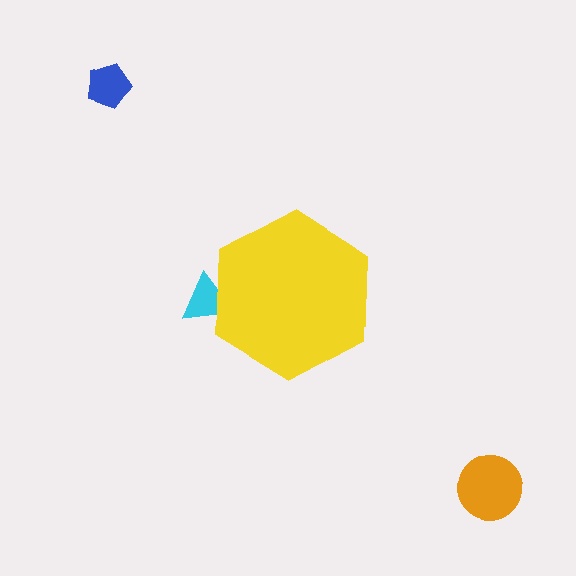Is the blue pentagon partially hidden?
No, the blue pentagon is fully visible.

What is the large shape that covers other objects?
A yellow hexagon.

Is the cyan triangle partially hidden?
Yes, the cyan triangle is partially hidden behind the yellow hexagon.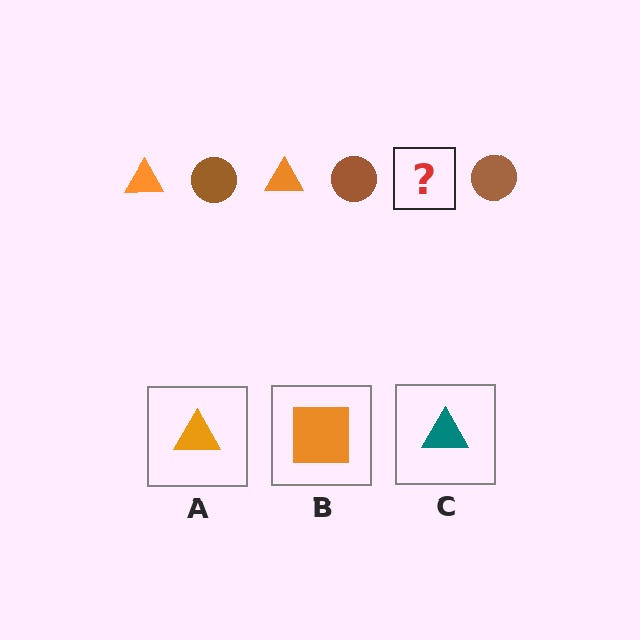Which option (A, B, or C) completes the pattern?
A.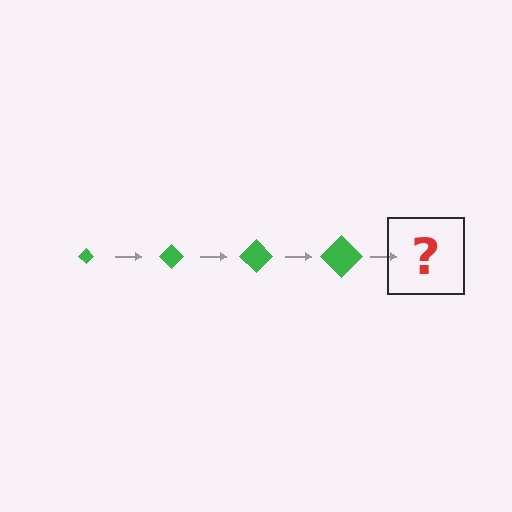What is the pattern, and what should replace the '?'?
The pattern is that the diamond gets progressively larger each step. The '?' should be a green diamond, larger than the previous one.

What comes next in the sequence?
The next element should be a green diamond, larger than the previous one.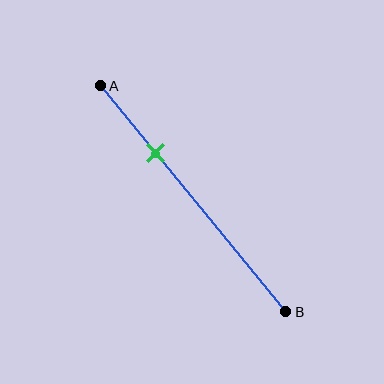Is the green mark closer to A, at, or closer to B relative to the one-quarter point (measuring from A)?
The green mark is closer to point B than the one-quarter point of segment AB.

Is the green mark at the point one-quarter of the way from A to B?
No, the mark is at about 30% from A, not at the 25% one-quarter point.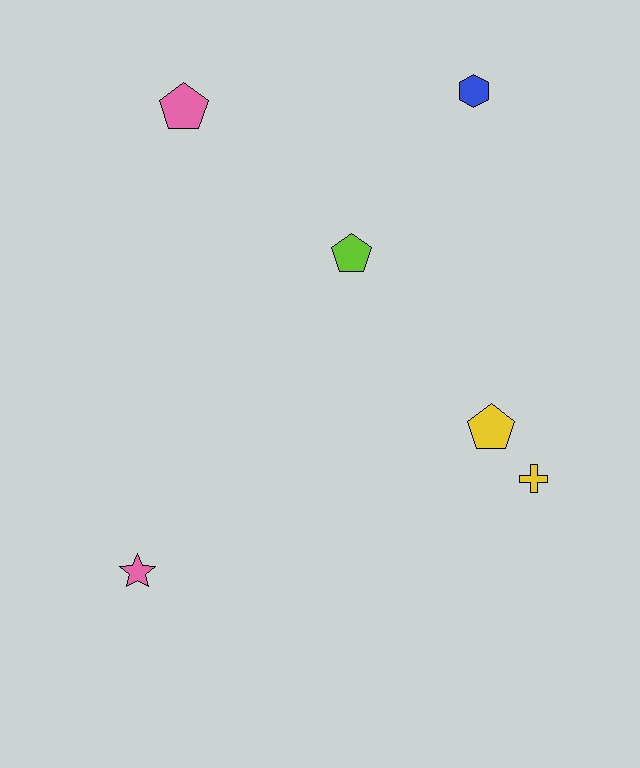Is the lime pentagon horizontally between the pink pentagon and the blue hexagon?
Yes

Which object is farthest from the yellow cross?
The pink pentagon is farthest from the yellow cross.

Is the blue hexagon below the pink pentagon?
No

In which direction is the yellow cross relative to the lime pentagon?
The yellow cross is below the lime pentagon.